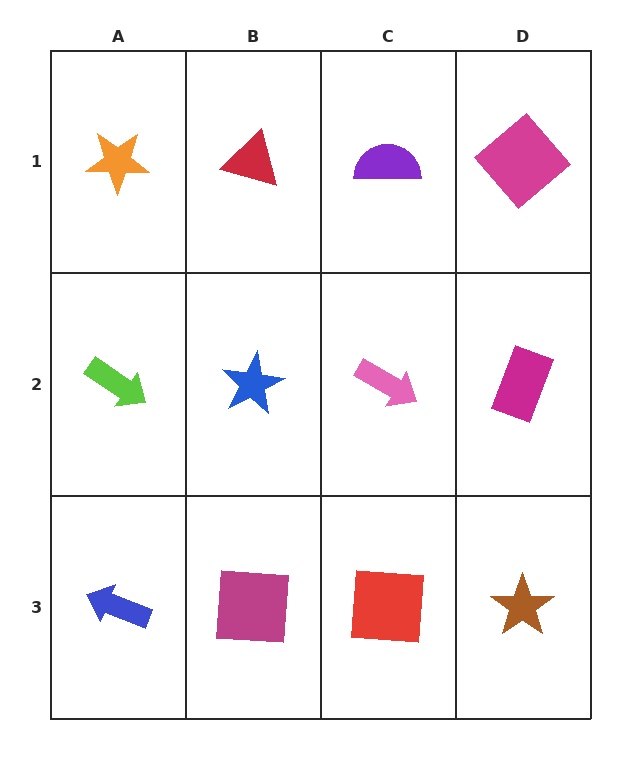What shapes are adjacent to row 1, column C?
A pink arrow (row 2, column C), a red triangle (row 1, column B), a magenta diamond (row 1, column D).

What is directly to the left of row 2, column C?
A blue star.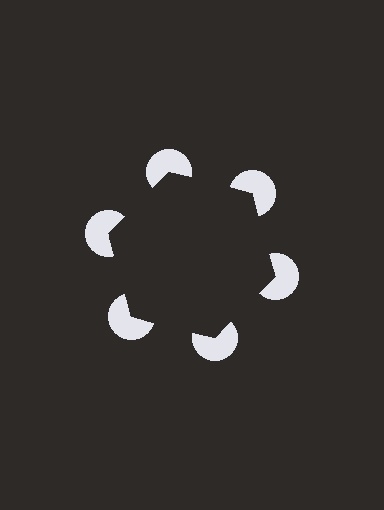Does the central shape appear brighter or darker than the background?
It typically appears slightly darker than the background, even though no actual brightness change is drawn.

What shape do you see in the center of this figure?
An illusory hexagon — its edges are inferred from the aligned wedge cuts in the pac-man discs, not physically drawn.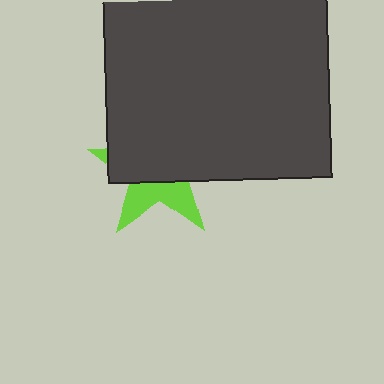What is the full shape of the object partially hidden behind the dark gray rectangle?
The partially hidden object is a lime star.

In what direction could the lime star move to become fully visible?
The lime star could move down. That would shift it out from behind the dark gray rectangle entirely.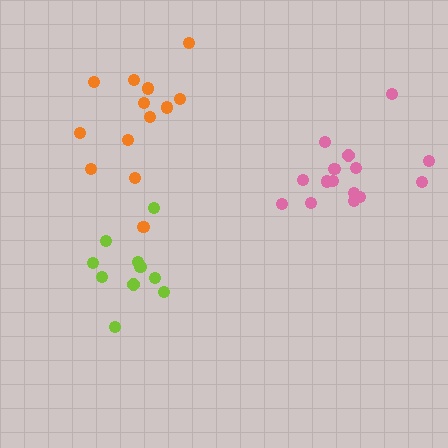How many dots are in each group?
Group 1: 10 dots, Group 2: 15 dots, Group 3: 13 dots (38 total).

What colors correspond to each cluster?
The clusters are colored: lime, pink, orange.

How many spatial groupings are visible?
There are 3 spatial groupings.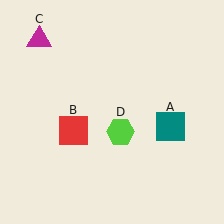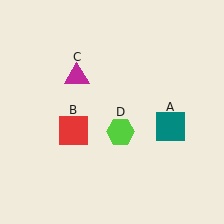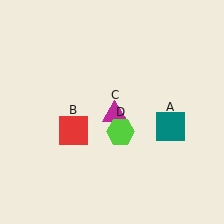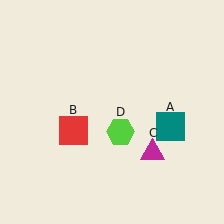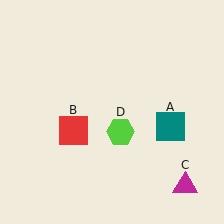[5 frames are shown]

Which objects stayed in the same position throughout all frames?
Teal square (object A) and red square (object B) and lime hexagon (object D) remained stationary.